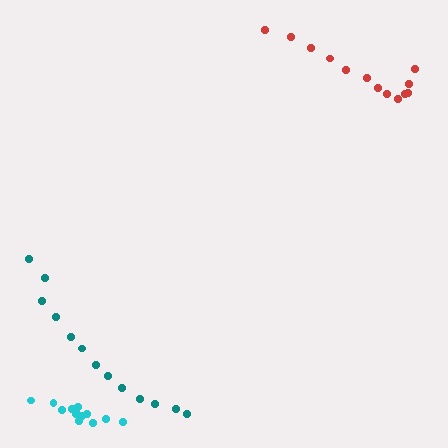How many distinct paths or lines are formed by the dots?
There are 3 distinct paths.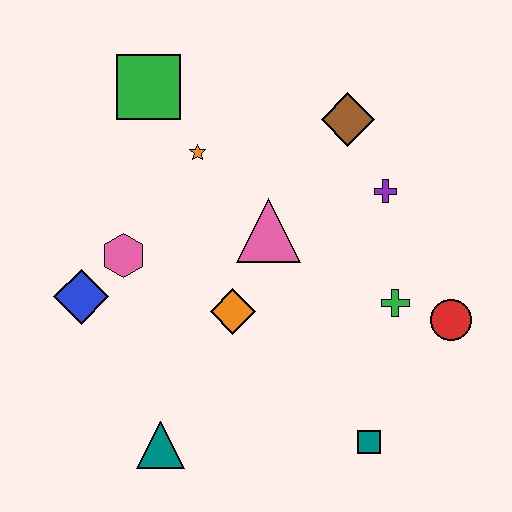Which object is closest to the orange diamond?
The pink triangle is closest to the orange diamond.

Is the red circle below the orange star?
Yes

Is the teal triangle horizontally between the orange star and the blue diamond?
Yes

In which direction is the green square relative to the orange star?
The green square is above the orange star.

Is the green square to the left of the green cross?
Yes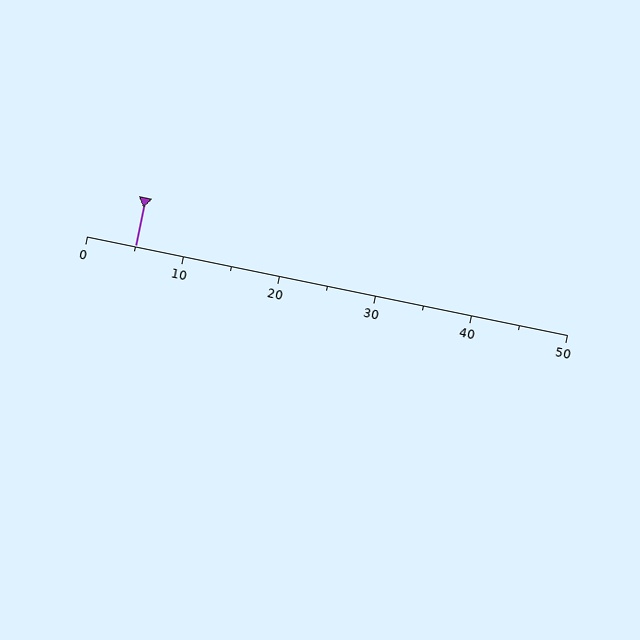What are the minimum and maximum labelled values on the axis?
The axis runs from 0 to 50.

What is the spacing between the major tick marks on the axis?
The major ticks are spaced 10 apart.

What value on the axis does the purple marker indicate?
The marker indicates approximately 5.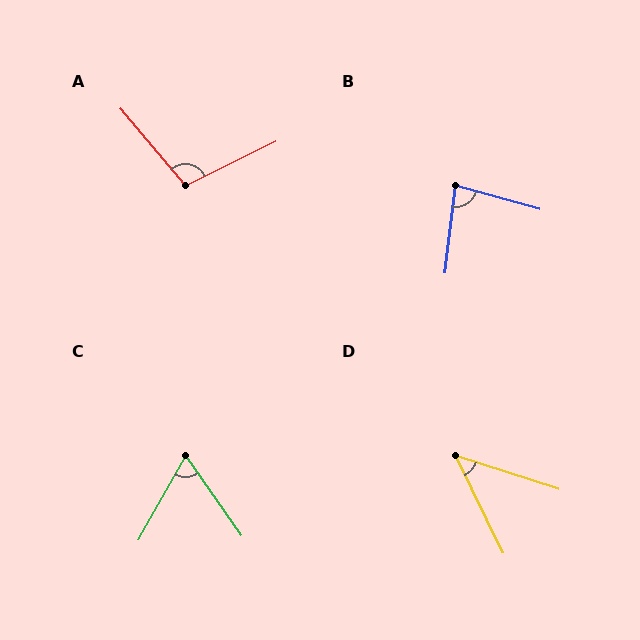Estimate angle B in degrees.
Approximately 82 degrees.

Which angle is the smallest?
D, at approximately 46 degrees.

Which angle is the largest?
A, at approximately 104 degrees.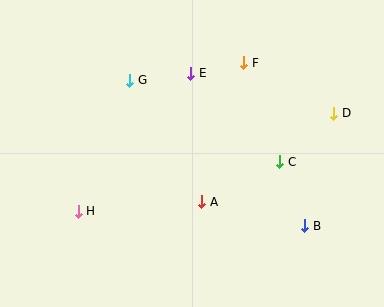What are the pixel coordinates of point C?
Point C is at (280, 162).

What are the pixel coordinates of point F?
Point F is at (244, 63).